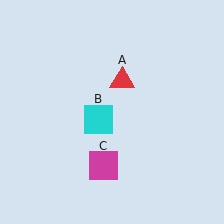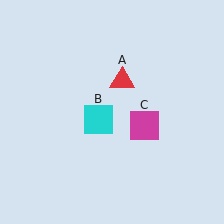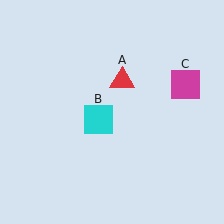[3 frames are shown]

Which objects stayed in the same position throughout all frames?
Red triangle (object A) and cyan square (object B) remained stationary.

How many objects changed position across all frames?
1 object changed position: magenta square (object C).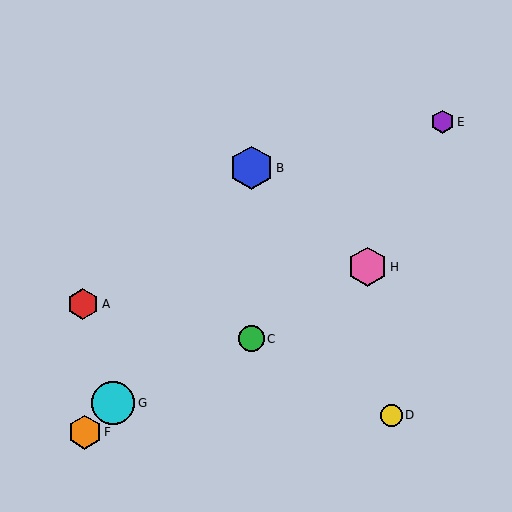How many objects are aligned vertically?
2 objects (B, C) are aligned vertically.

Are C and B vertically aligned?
Yes, both are at x≈252.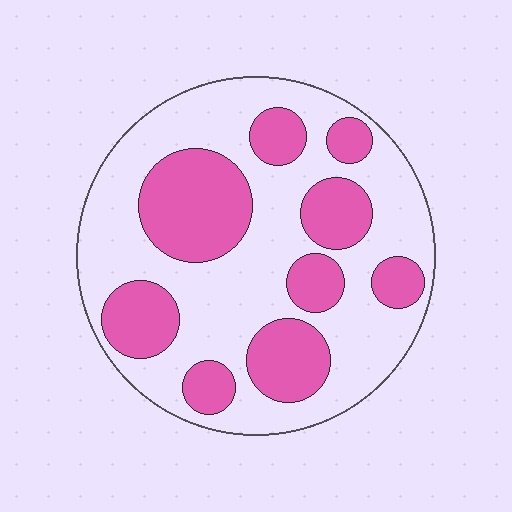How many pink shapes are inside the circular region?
9.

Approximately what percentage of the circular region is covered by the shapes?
Approximately 35%.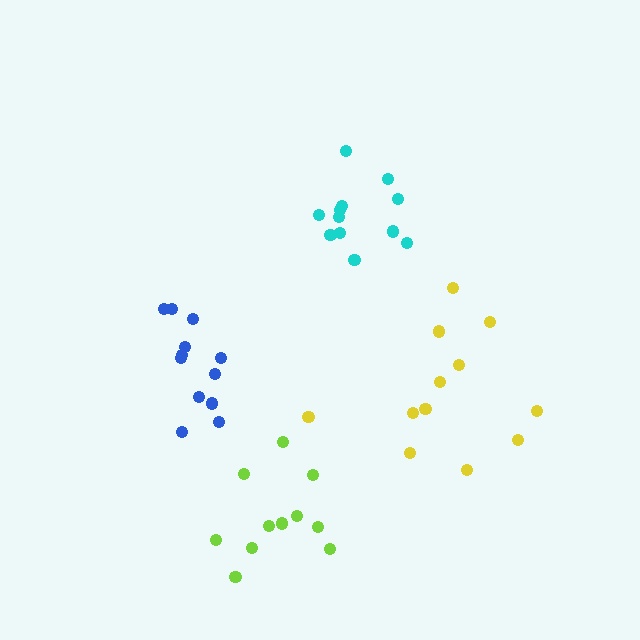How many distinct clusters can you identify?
There are 4 distinct clusters.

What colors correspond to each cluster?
The clusters are colored: lime, yellow, blue, cyan.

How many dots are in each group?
Group 1: 11 dots, Group 2: 12 dots, Group 3: 12 dots, Group 4: 12 dots (47 total).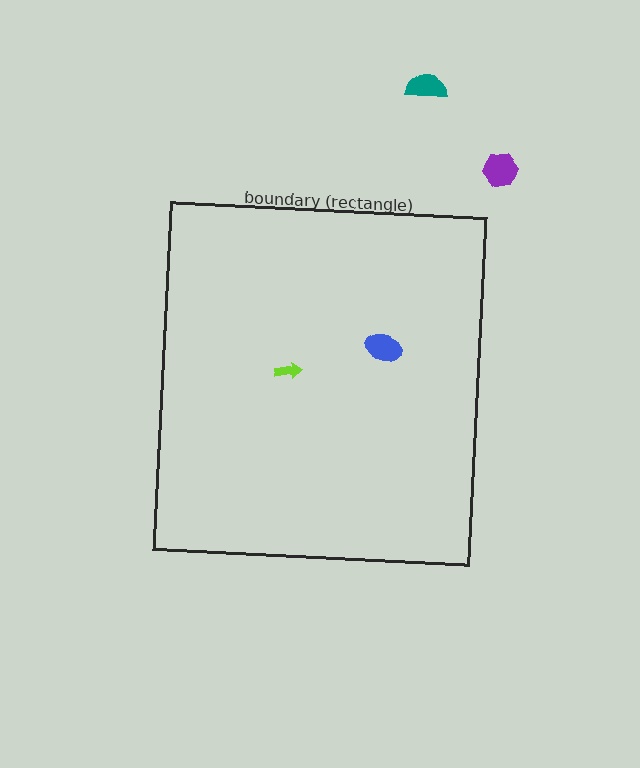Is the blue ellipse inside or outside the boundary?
Inside.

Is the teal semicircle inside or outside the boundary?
Outside.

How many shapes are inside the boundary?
2 inside, 2 outside.